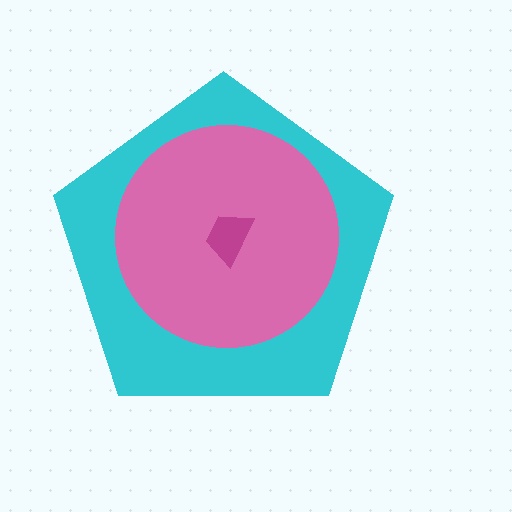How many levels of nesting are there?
3.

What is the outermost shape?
The cyan pentagon.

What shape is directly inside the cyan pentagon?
The pink circle.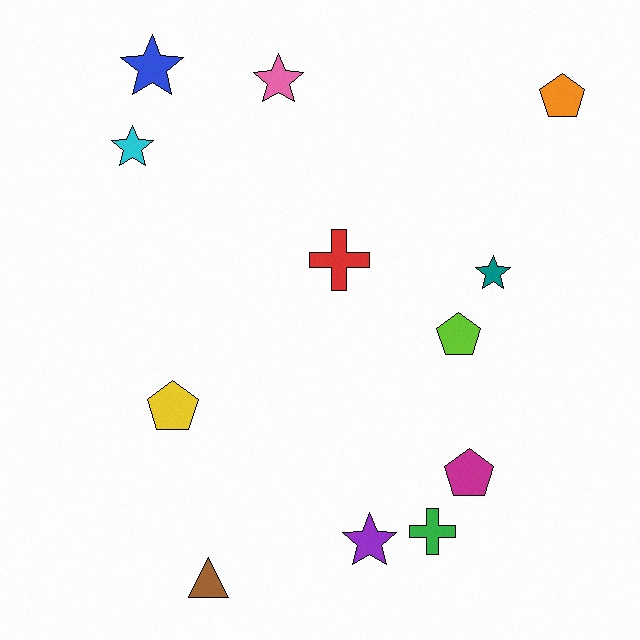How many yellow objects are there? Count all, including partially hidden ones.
There is 1 yellow object.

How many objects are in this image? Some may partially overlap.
There are 12 objects.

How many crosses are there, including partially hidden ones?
There are 2 crosses.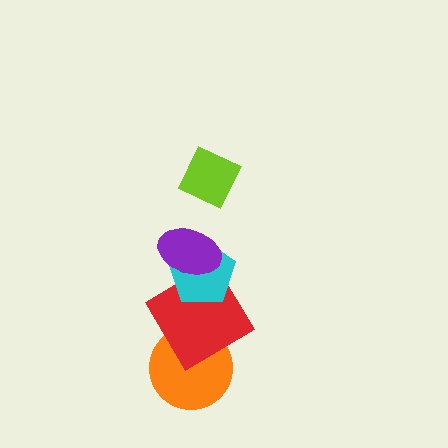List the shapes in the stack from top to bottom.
From top to bottom: the lime diamond, the purple ellipse, the cyan pentagon, the red diamond, the orange circle.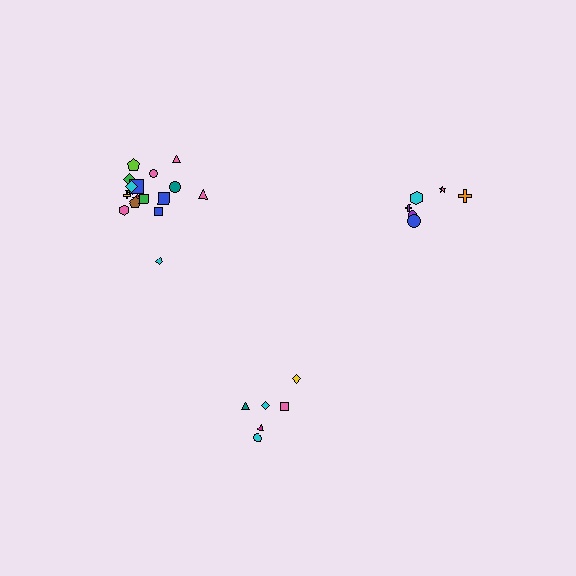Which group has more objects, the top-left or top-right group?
The top-left group.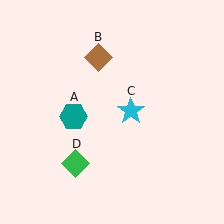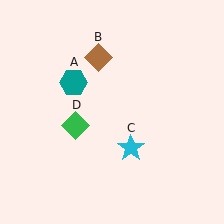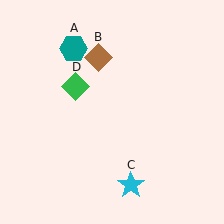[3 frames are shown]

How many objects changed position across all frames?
3 objects changed position: teal hexagon (object A), cyan star (object C), green diamond (object D).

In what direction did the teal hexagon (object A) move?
The teal hexagon (object A) moved up.